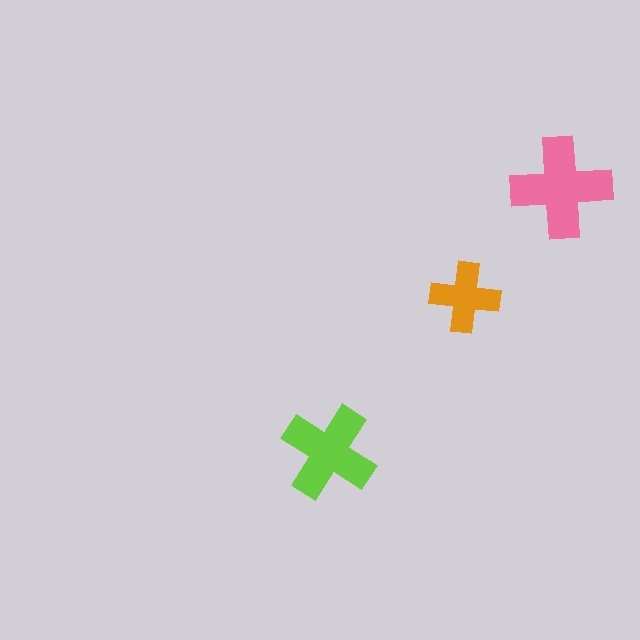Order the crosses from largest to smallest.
the pink one, the lime one, the orange one.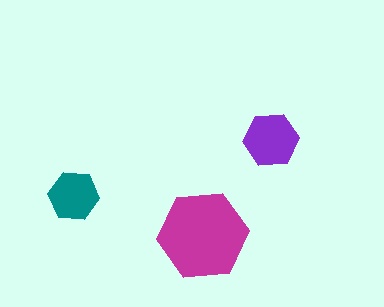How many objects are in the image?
There are 3 objects in the image.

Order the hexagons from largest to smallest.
the magenta one, the purple one, the teal one.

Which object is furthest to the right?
The purple hexagon is rightmost.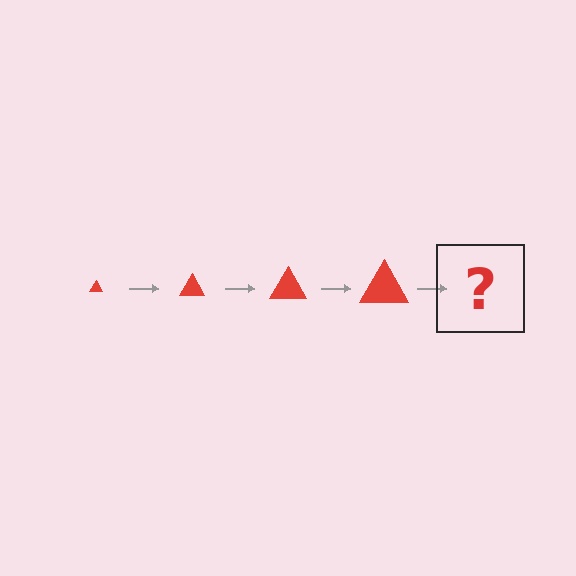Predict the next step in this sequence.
The next step is a red triangle, larger than the previous one.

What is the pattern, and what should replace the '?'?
The pattern is that the triangle gets progressively larger each step. The '?' should be a red triangle, larger than the previous one.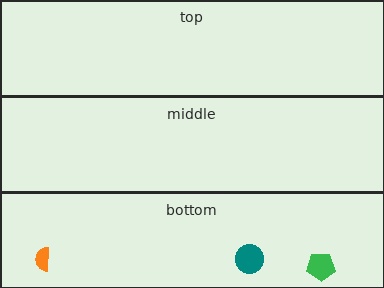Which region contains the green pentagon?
The bottom region.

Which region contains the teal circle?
The bottom region.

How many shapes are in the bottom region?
3.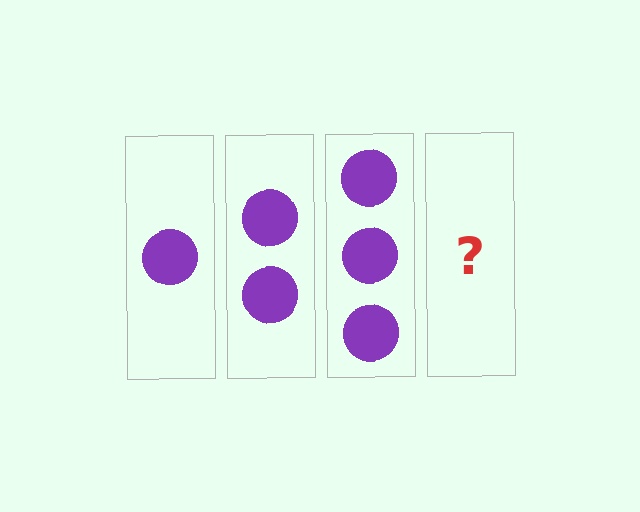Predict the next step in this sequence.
The next step is 4 circles.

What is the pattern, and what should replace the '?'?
The pattern is that each step adds one more circle. The '?' should be 4 circles.